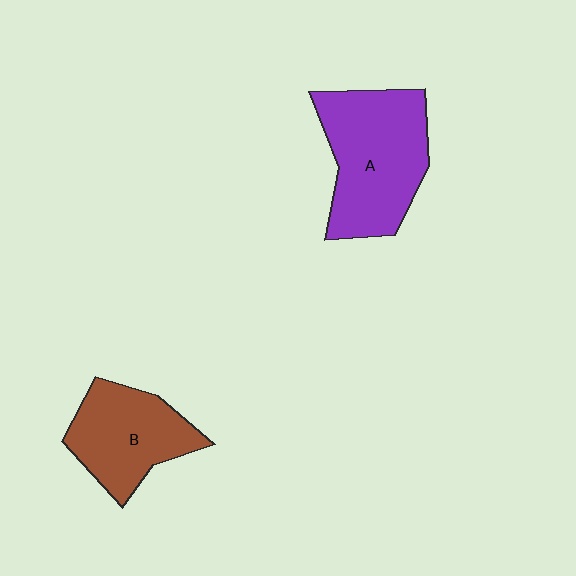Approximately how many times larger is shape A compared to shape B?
Approximately 1.4 times.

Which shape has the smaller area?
Shape B (brown).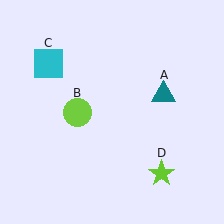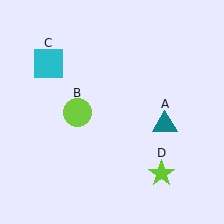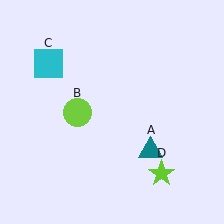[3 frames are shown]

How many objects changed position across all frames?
1 object changed position: teal triangle (object A).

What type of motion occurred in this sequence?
The teal triangle (object A) rotated clockwise around the center of the scene.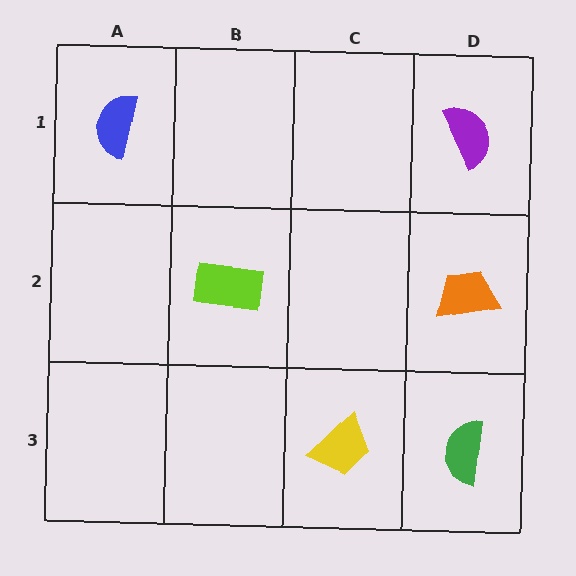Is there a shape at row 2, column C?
No, that cell is empty.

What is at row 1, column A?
A blue semicircle.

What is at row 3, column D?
A green semicircle.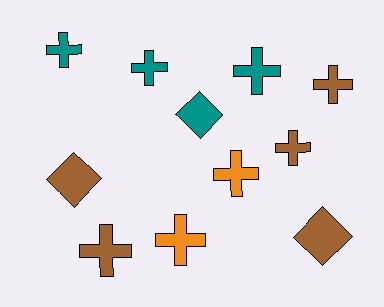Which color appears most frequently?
Brown, with 5 objects.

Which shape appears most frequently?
Cross, with 8 objects.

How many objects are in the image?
There are 11 objects.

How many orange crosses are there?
There are 2 orange crosses.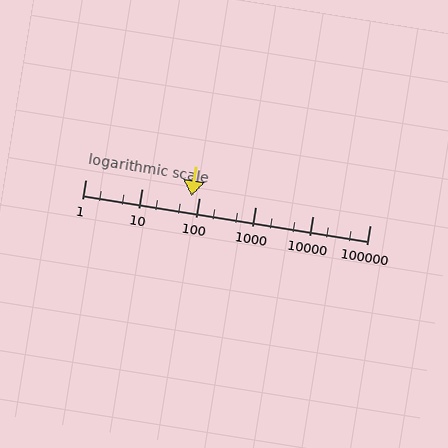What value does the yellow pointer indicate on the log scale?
The pointer indicates approximately 73.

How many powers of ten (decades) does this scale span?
The scale spans 5 decades, from 1 to 100000.